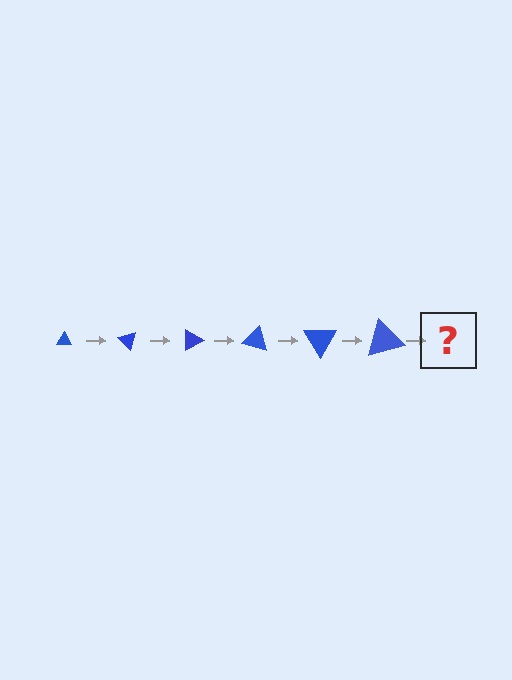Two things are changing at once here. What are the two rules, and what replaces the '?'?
The two rules are that the triangle grows larger each step and it rotates 45 degrees each step. The '?' should be a triangle, larger than the previous one and rotated 270 degrees from the start.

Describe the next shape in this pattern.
It should be a triangle, larger than the previous one and rotated 270 degrees from the start.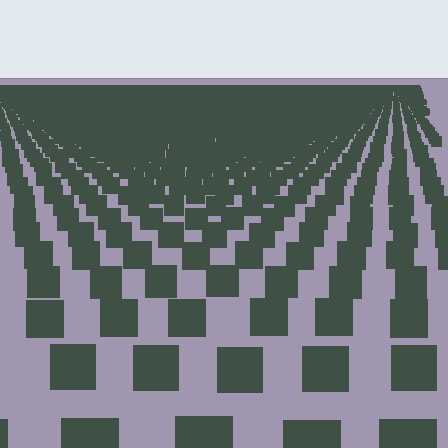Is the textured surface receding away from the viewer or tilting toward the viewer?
The surface is receding away from the viewer. Texture elements get smaller and denser toward the top.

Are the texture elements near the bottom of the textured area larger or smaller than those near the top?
Larger. Near the bottom, elements are closer to the viewer and appear at a bigger on-screen size.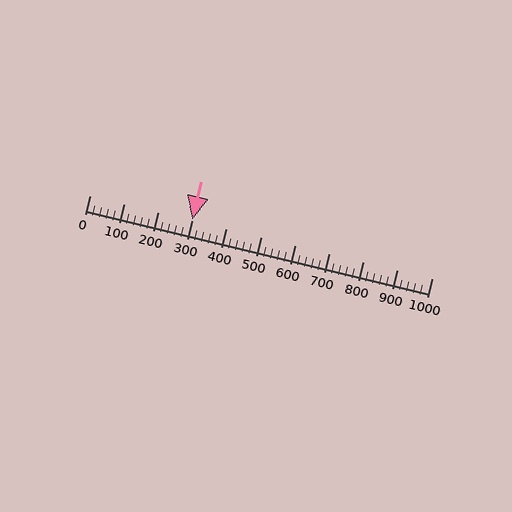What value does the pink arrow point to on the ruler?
The pink arrow points to approximately 300.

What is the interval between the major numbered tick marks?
The major tick marks are spaced 100 units apart.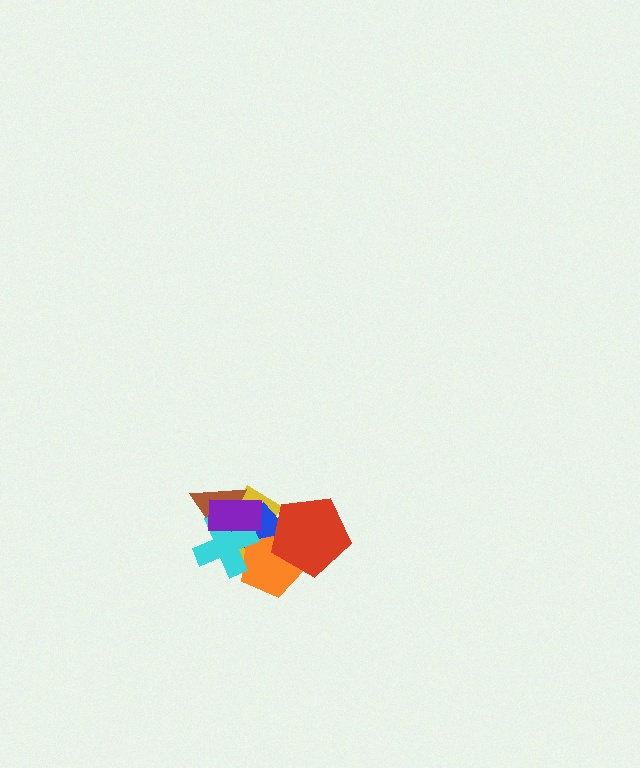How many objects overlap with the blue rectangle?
5 objects overlap with the blue rectangle.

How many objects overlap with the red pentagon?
3 objects overlap with the red pentagon.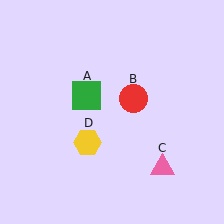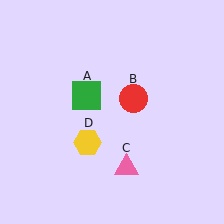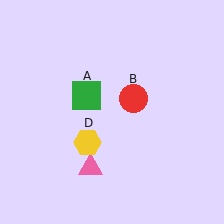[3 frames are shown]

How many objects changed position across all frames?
1 object changed position: pink triangle (object C).